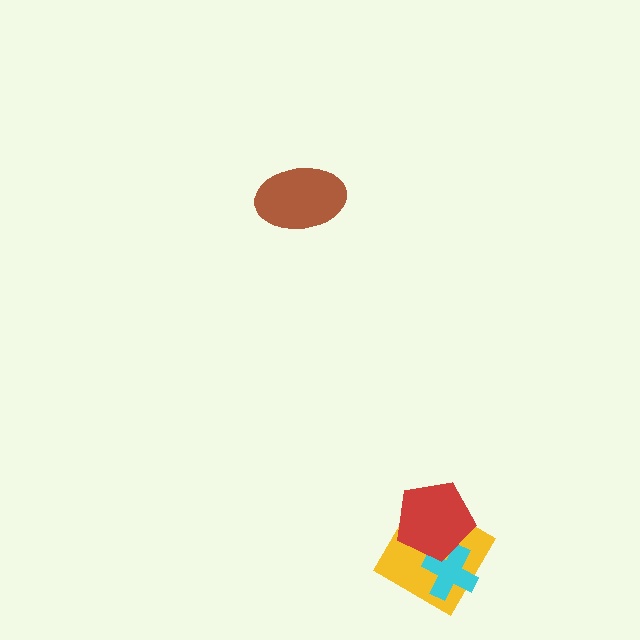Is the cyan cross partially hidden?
Yes, it is partially covered by another shape.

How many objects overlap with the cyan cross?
2 objects overlap with the cyan cross.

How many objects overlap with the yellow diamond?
2 objects overlap with the yellow diamond.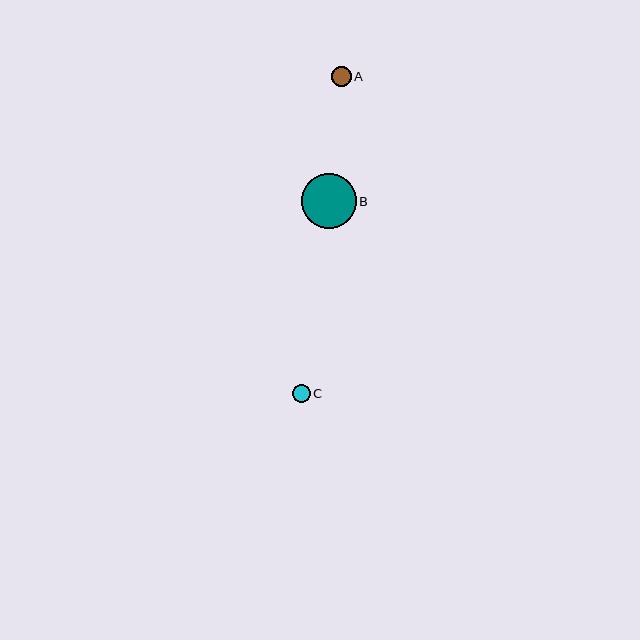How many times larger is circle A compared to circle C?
Circle A is approximately 1.1 times the size of circle C.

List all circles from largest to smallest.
From largest to smallest: B, A, C.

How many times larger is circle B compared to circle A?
Circle B is approximately 2.8 times the size of circle A.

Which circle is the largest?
Circle B is the largest with a size of approximately 55 pixels.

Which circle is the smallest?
Circle C is the smallest with a size of approximately 18 pixels.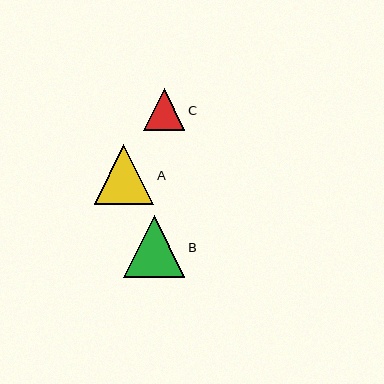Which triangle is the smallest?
Triangle C is the smallest with a size of approximately 41 pixels.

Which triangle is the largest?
Triangle B is the largest with a size of approximately 62 pixels.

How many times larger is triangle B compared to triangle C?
Triangle B is approximately 1.5 times the size of triangle C.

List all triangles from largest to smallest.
From largest to smallest: B, A, C.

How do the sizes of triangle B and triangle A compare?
Triangle B and triangle A are approximately the same size.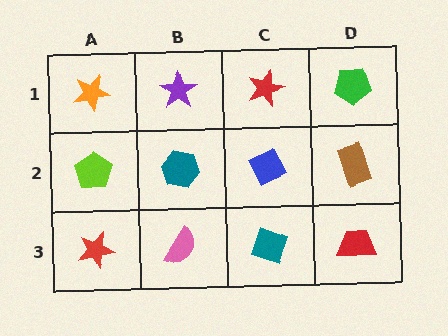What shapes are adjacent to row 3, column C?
A blue diamond (row 2, column C), a pink semicircle (row 3, column B), a red trapezoid (row 3, column D).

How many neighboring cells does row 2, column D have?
3.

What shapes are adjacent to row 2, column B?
A purple star (row 1, column B), a pink semicircle (row 3, column B), a lime pentagon (row 2, column A), a blue diamond (row 2, column C).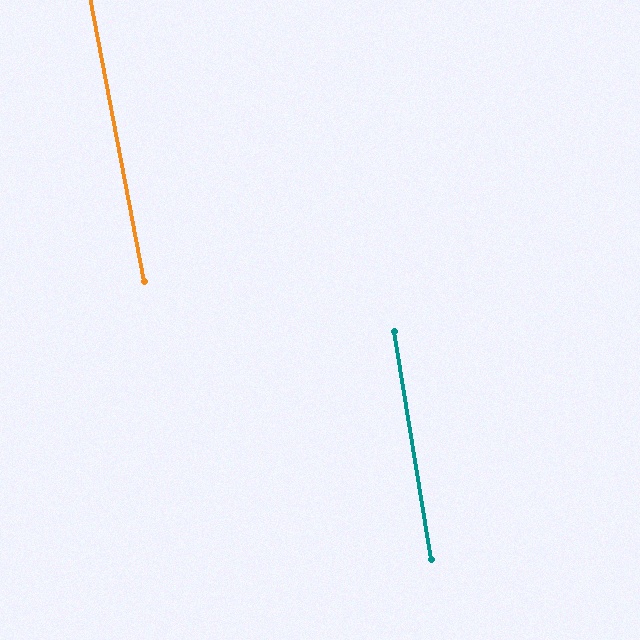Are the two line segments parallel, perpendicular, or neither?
Parallel — their directions differ by only 1.5°.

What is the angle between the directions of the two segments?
Approximately 2 degrees.